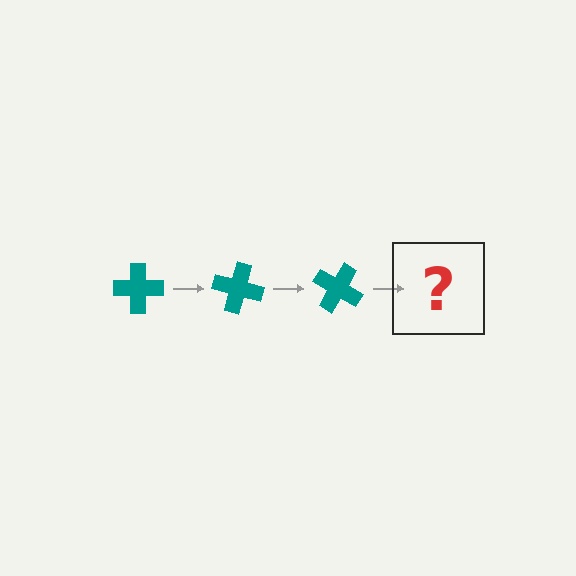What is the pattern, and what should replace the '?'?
The pattern is that the cross rotates 15 degrees each step. The '?' should be a teal cross rotated 45 degrees.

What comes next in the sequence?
The next element should be a teal cross rotated 45 degrees.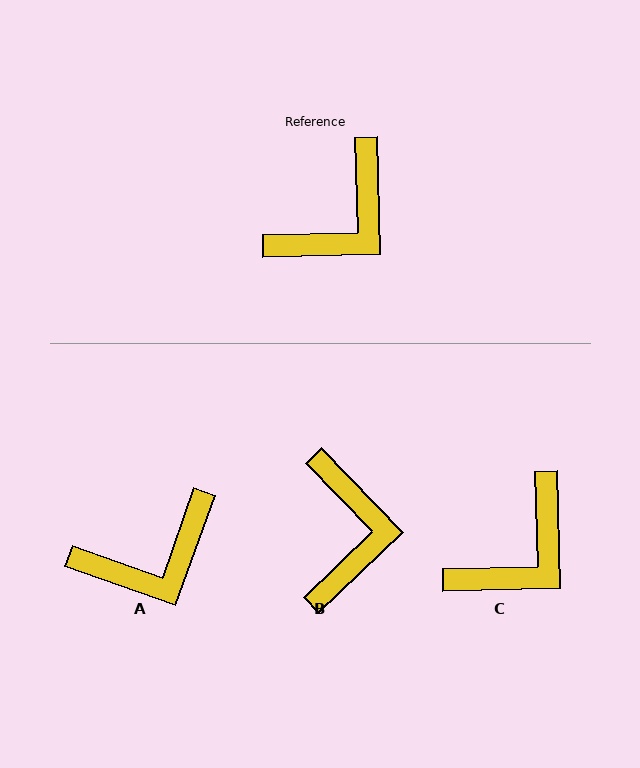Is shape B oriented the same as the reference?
No, it is off by about 43 degrees.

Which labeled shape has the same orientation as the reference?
C.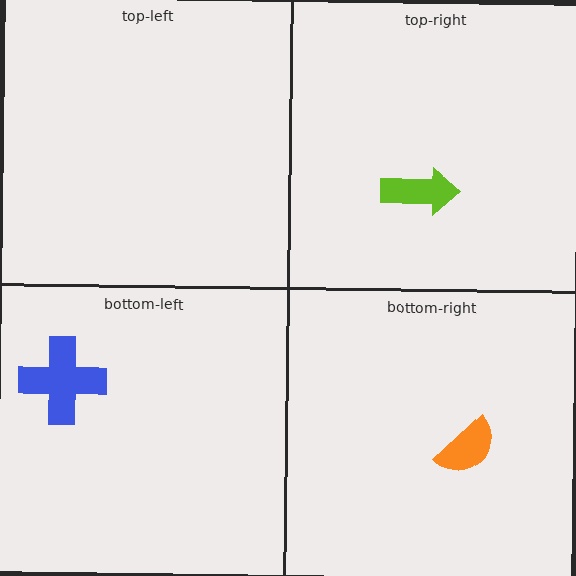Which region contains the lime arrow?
The top-right region.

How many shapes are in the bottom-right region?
1.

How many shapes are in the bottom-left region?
1.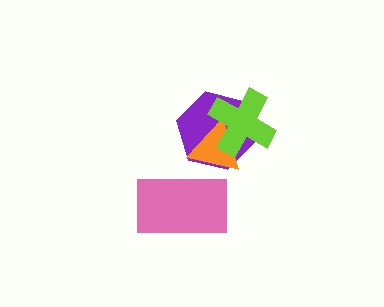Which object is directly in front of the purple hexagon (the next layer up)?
The orange triangle is directly in front of the purple hexagon.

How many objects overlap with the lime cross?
2 objects overlap with the lime cross.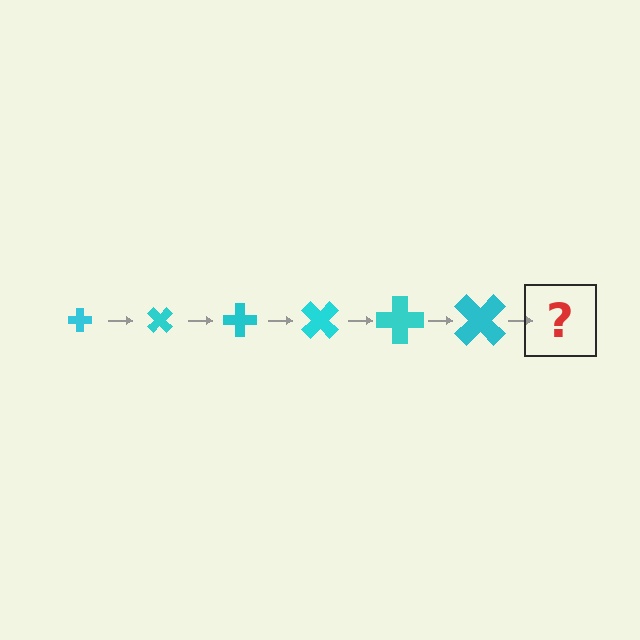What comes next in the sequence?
The next element should be a cross, larger than the previous one and rotated 270 degrees from the start.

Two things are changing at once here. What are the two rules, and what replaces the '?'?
The two rules are that the cross grows larger each step and it rotates 45 degrees each step. The '?' should be a cross, larger than the previous one and rotated 270 degrees from the start.